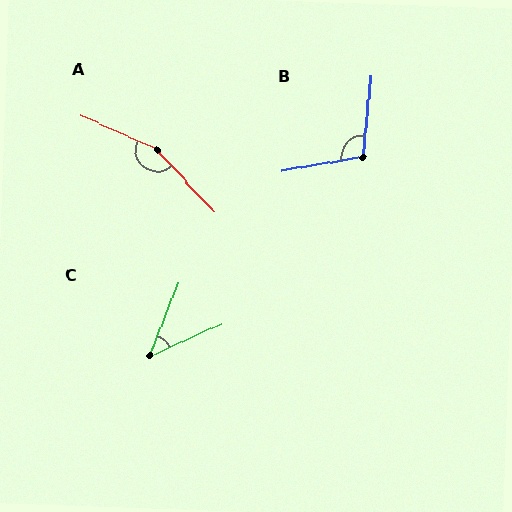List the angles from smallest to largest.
C (44°), B (106°), A (157°).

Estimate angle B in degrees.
Approximately 106 degrees.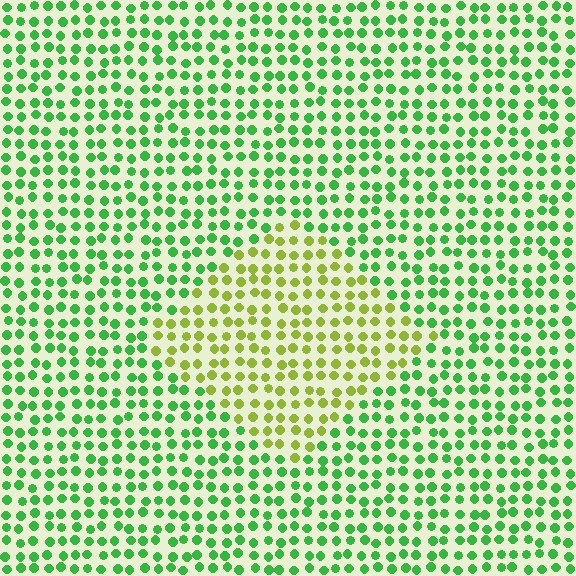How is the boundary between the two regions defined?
The boundary is defined purely by a slight shift in hue (about 47 degrees). Spacing, size, and orientation are identical on both sides.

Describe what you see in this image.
The image is filled with small green elements in a uniform arrangement. A diamond-shaped region is visible where the elements are tinted to a slightly different hue, forming a subtle color boundary.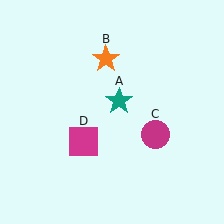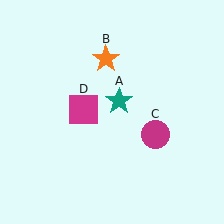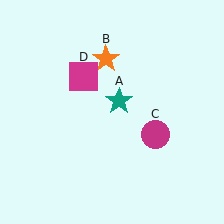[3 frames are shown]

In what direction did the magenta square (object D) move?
The magenta square (object D) moved up.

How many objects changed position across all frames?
1 object changed position: magenta square (object D).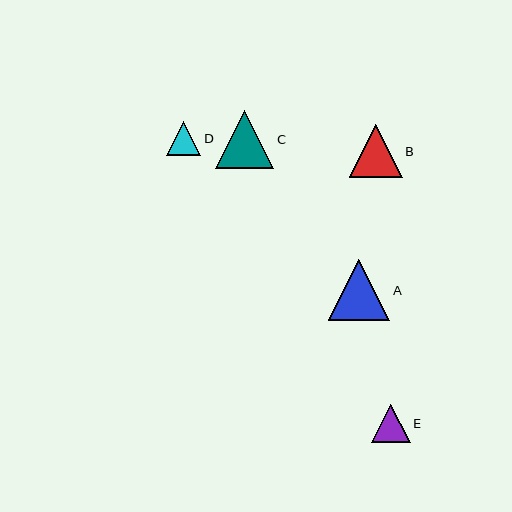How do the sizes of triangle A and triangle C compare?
Triangle A and triangle C are approximately the same size.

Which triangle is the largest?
Triangle A is the largest with a size of approximately 61 pixels.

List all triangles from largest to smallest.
From largest to smallest: A, C, B, E, D.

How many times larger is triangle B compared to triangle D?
Triangle B is approximately 1.6 times the size of triangle D.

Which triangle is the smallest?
Triangle D is the smallest with a size of approximately 34 pixels.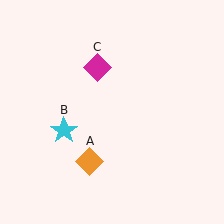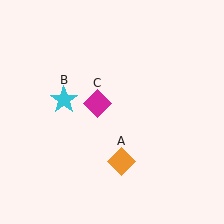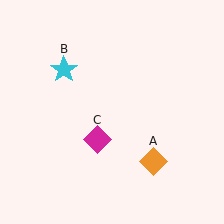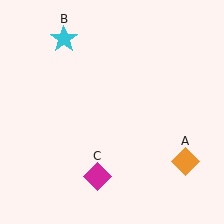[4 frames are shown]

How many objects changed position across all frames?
3 objects changed position: orange diamond (object A), cyan star (object B), magenta diamond (object C).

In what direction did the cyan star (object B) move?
The cyan star (object B) moved up.